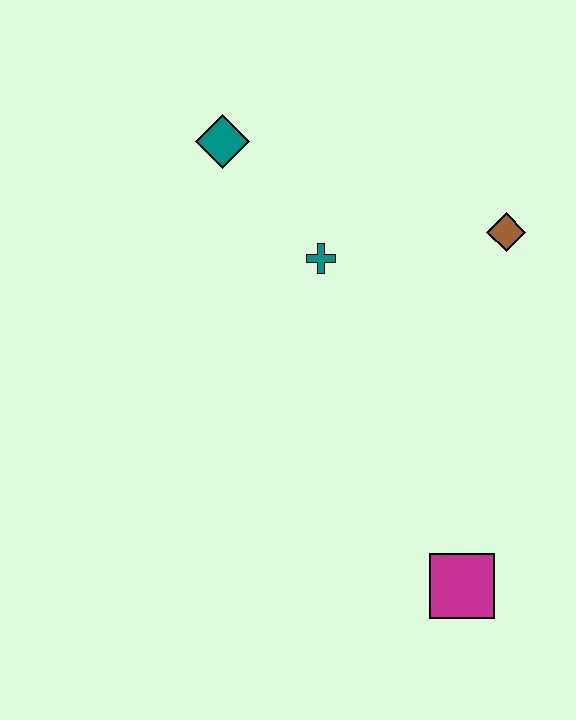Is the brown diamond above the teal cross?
Yes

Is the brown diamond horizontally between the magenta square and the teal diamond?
No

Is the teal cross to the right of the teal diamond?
Yes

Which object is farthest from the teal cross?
The magenta square is farthest from the teal cross.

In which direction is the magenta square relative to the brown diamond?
The magenta square is below the brown diamond.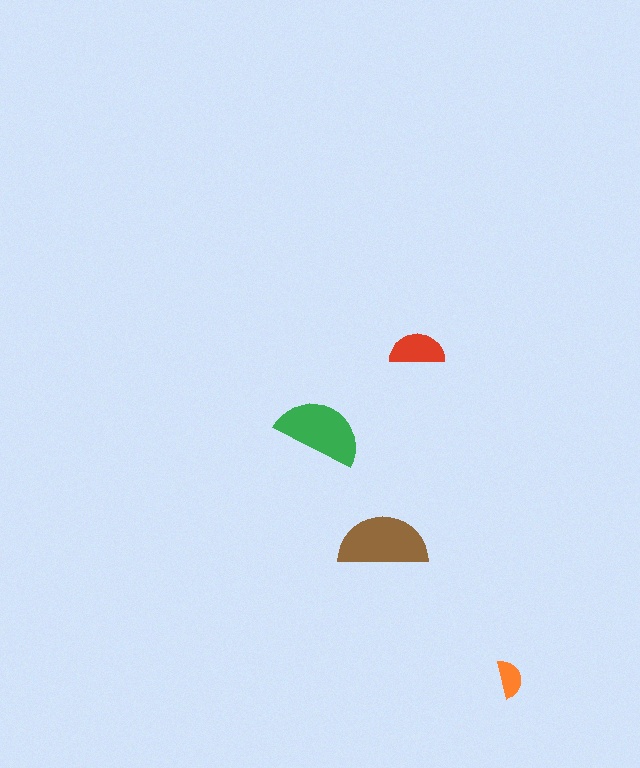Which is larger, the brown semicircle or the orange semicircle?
The brown one.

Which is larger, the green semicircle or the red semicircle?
The green one.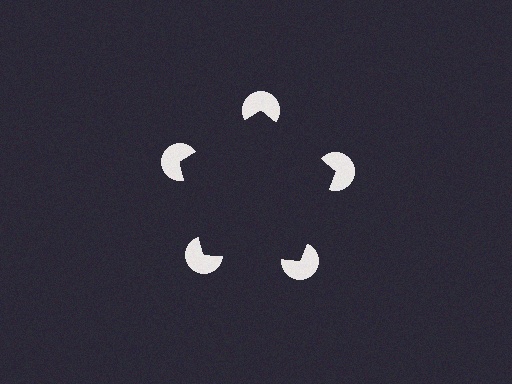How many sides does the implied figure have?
5 sides.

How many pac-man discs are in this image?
There are 5 — one at each vertex of the illusory pentagon.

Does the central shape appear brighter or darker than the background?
It typically appears slightly darker than the background, even though no actual brightness change is drawn.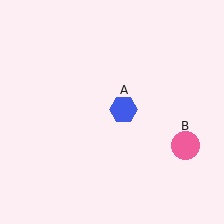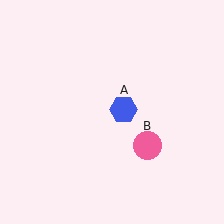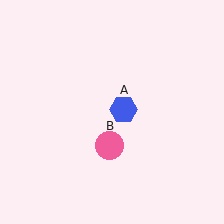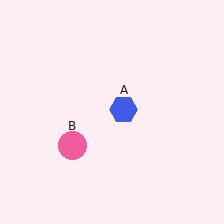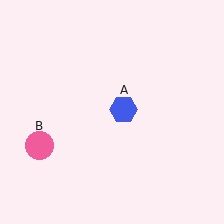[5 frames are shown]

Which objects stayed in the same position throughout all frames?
Blue hexagon (object A) remained stationary.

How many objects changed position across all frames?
1 object changed position: pink circle (object B).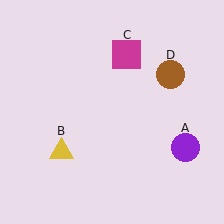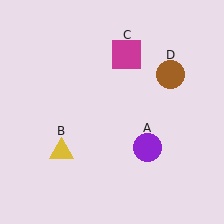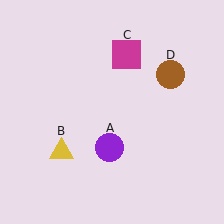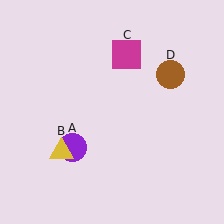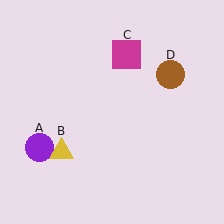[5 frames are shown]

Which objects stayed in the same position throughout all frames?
Yellow triangle (object B) and magenta square (object C) and brown circle (object D) remained stationary.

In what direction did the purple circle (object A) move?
The purple circle (object A) moved left.